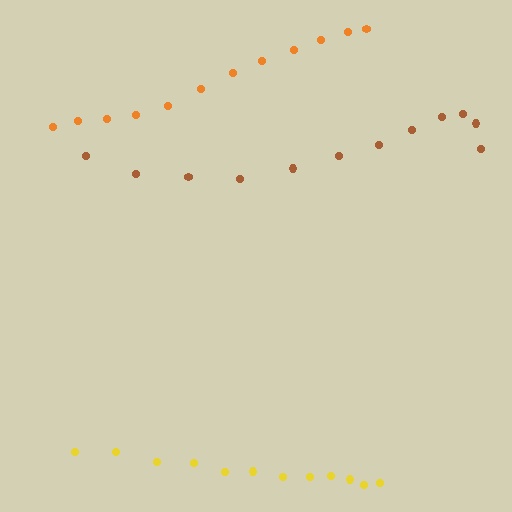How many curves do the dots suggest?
There are 3 distinct paths.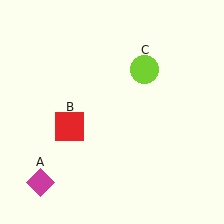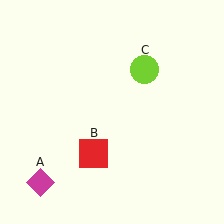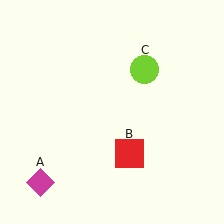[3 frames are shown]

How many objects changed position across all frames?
1 object changed position: red square (object B).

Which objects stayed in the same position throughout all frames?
Magenta diamond (object A) and lime circle (object C) remained stationary.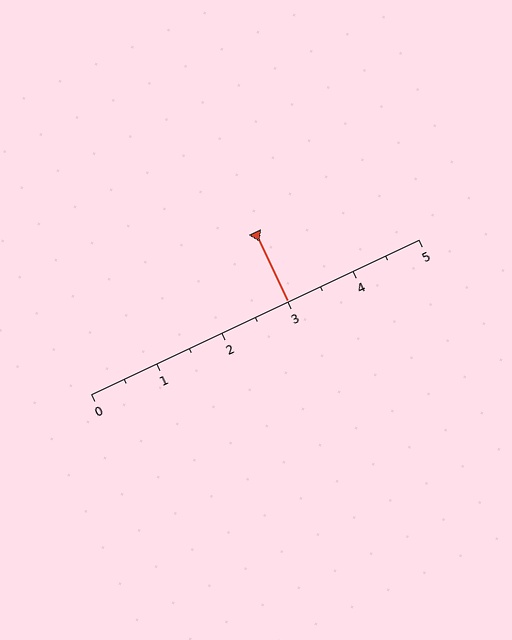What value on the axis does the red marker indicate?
The marker indicates approximately 3.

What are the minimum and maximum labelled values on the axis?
The axis runs from 0 to 5.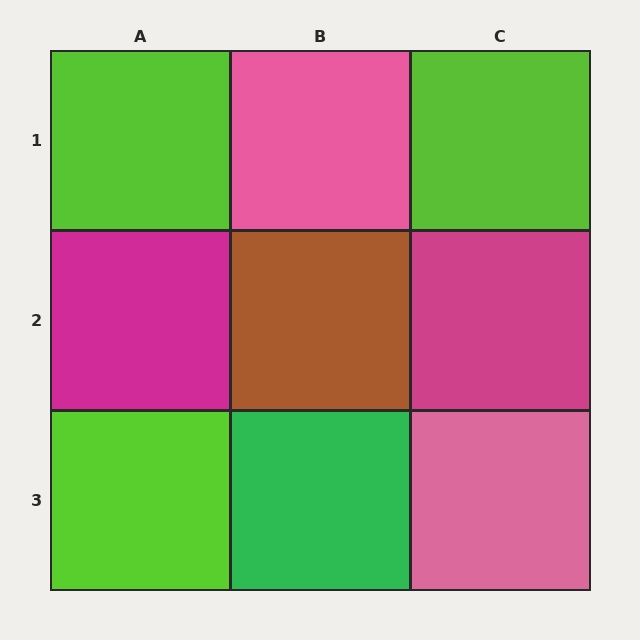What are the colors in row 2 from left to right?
Magenta, brown, magenta.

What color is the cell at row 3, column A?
Lime.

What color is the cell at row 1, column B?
Pink.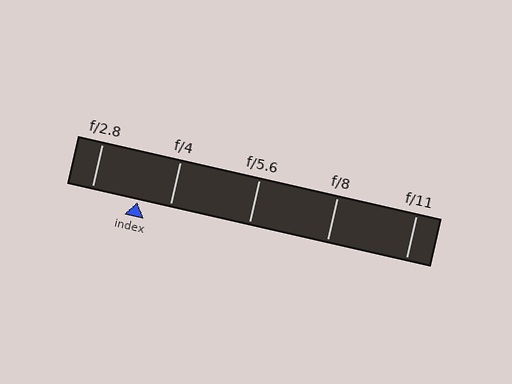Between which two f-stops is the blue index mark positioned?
The index mark is between f/2.8 and f/4.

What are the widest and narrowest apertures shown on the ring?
The widest aperture shown is f/2.8 and the narrowest is f/11.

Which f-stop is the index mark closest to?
The index mark is closest to f/4.